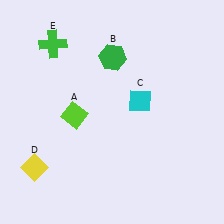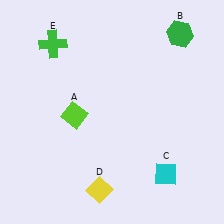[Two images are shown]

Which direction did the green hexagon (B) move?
The green hexagon (B) moved right.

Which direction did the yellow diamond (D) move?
The yellow diamond (D) moved right.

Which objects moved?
The objects that moved are: the green hexagon (B), the cyan diamond (C), the yellow diamond (D).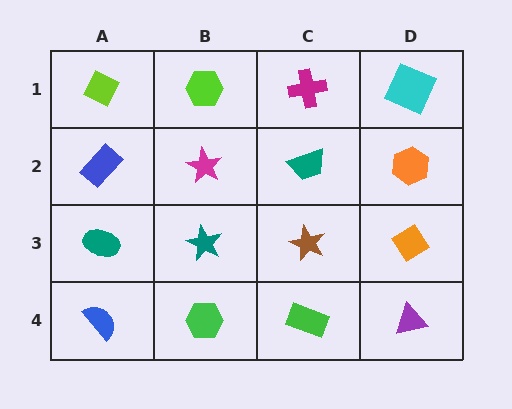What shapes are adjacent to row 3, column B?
A magenta star (row 2, column B), a green hexagon (row 4, column B), a teal ellipse (row 3, column A), a brown star (row 3, column C).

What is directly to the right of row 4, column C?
A purple triangle.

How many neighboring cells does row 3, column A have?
3.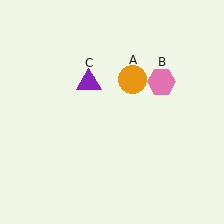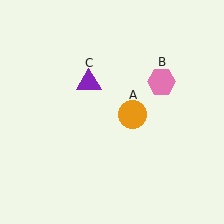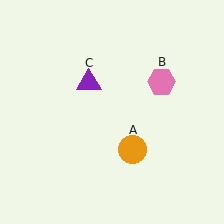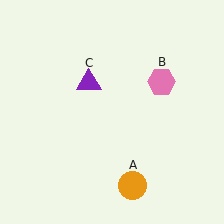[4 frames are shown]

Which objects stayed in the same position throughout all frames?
Pink hexagon (object B) and purple triangle (object C) remained stationary.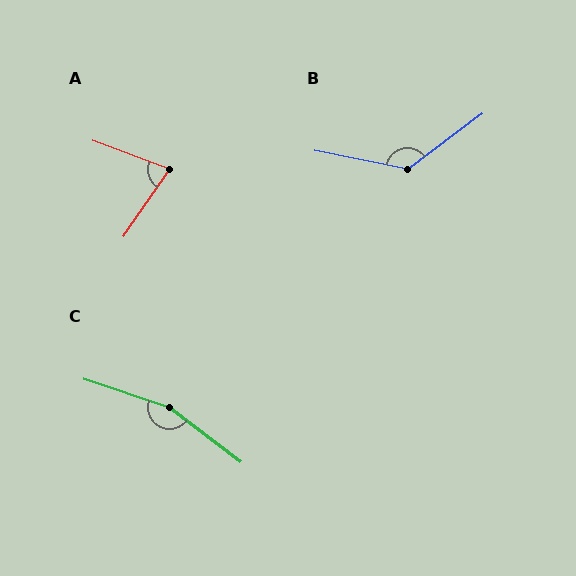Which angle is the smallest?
A, at approximately 76 degrees.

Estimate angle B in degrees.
Approximately 132 degrees.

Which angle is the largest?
C, at approximately 161 degrees.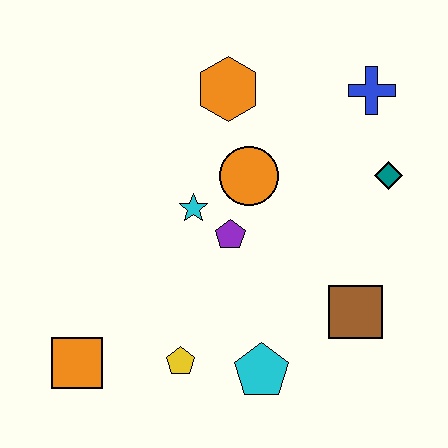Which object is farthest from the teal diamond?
The orange square is farthest from the teal diamond.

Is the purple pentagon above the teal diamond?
No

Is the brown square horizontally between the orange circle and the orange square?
No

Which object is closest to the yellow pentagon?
The cyan pentagon is closest to the yellow pentagon.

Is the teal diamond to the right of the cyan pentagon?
Yes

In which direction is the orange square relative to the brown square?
The orange square is to the left of the brown square.